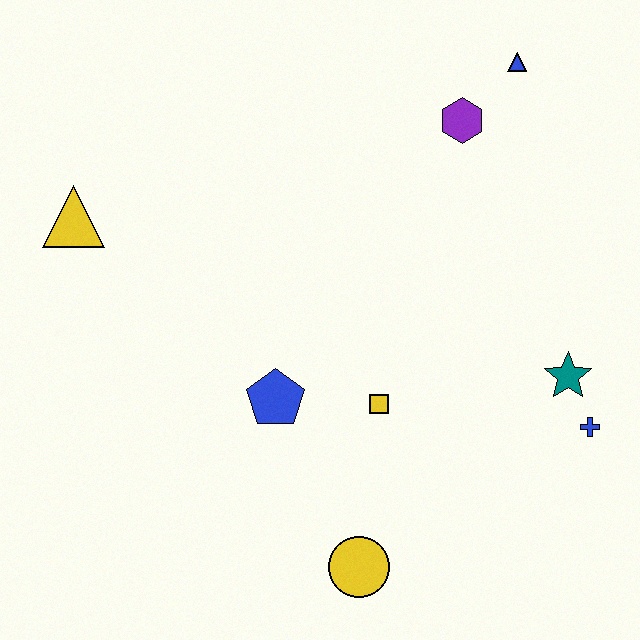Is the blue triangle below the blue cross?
No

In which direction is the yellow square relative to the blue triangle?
The yellow square is below the blue triangle.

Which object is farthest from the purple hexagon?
The yellow circle is farthest from the purple hexagon.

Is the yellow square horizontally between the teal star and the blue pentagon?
Yes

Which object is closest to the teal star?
The blue cross is closest to the teal star.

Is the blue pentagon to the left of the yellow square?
Yes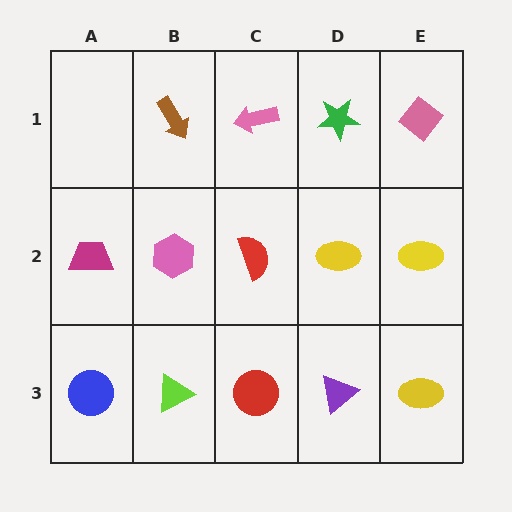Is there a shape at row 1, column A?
No, that cell is empty.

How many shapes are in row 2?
5 shapes.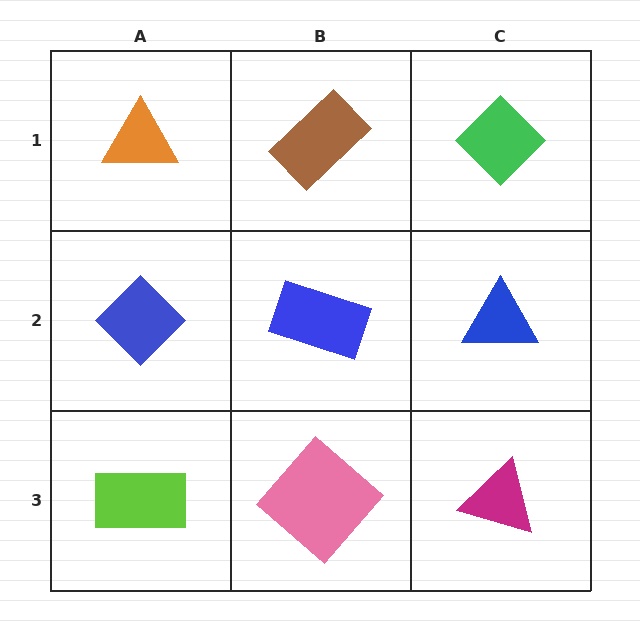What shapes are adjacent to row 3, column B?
A blue rectangle (row 2, column B), a lime rectangle (row 3, column A), a magenta triangle (row 3, column C).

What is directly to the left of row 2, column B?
A blue diamond.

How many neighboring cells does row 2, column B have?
4.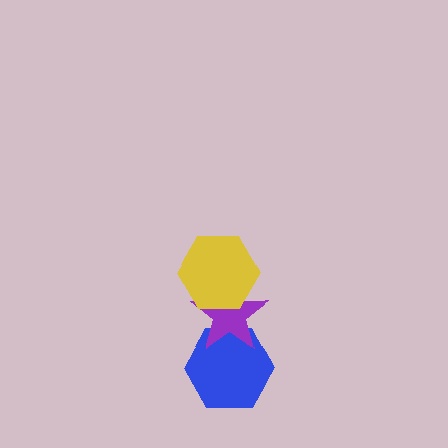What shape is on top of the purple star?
The yellow hexagon is on top of the purple star.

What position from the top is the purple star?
The purple star is 2nd from the top.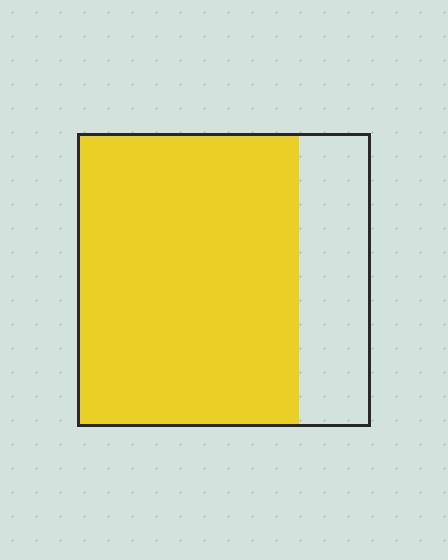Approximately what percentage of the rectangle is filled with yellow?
Approximately 75%.